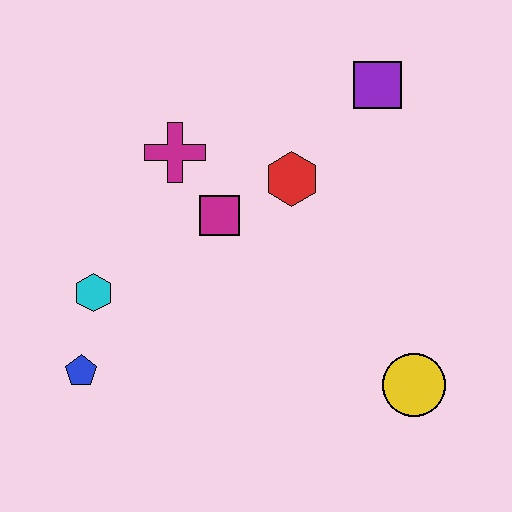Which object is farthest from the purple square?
The blue pentagon is farthest from the purple square.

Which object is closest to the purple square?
The red hexagon is closest to the purple square.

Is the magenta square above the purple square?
No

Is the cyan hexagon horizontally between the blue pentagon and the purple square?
Yes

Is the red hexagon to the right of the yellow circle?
No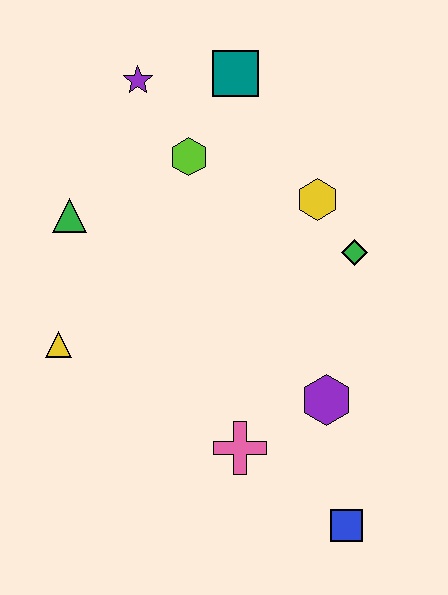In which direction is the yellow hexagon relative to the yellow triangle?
The yellow hexagon is to the right of the yellow triangle.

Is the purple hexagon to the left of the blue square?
Yes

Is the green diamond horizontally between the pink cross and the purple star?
No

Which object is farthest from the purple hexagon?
The purple star is farthest from the purple hexagon.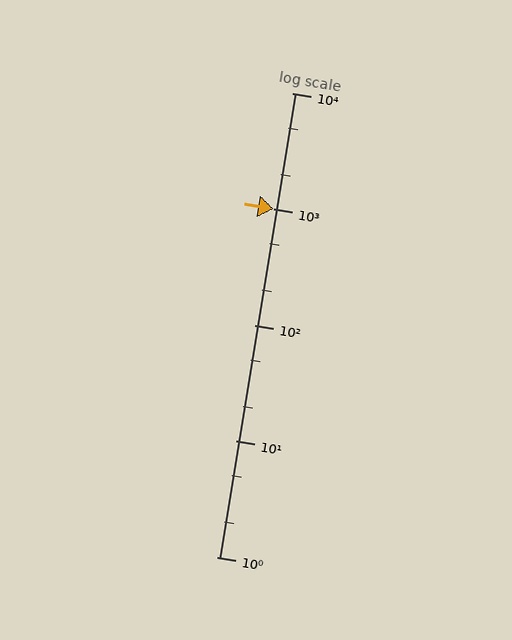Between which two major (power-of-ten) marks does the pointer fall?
The pointer is between 1000 and 10000.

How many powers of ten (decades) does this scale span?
The scale spans 4 decades, from 1 to 10000.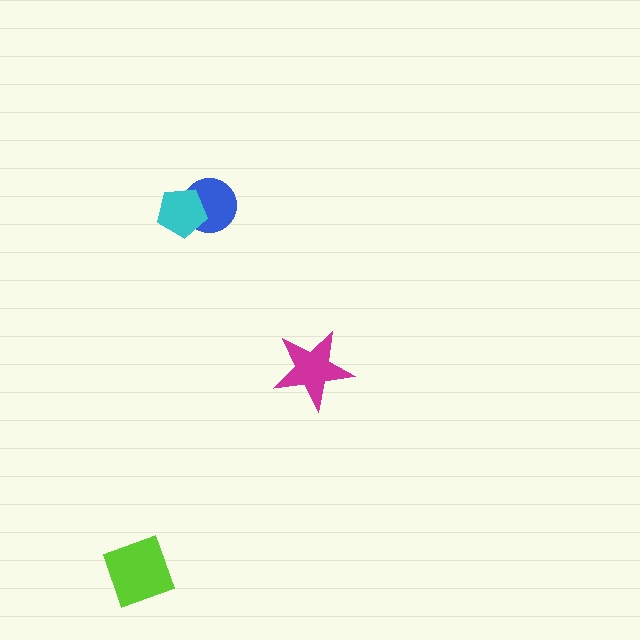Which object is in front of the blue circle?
The cyan pentagon is in front of the blue circle.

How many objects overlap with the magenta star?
0 objects overlap with the magenta star.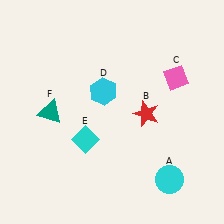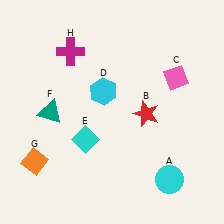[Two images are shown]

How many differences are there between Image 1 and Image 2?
There are 2 differences between the two images.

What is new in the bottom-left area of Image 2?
An orange diamond (G) was added in the bottom-left area of Image 2.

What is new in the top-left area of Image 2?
A magenta cross (H) was added in the top-left area of Image 2.